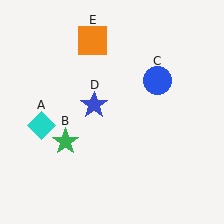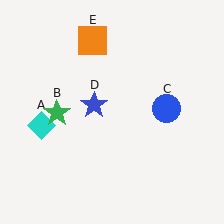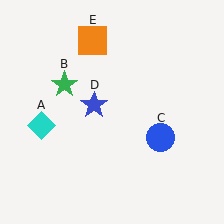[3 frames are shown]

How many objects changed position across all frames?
2 objects changed position: green star (object B), blue circle (object C).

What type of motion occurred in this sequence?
The green star (object B), blue circle (object C) rotated clockwise around the center of the scene.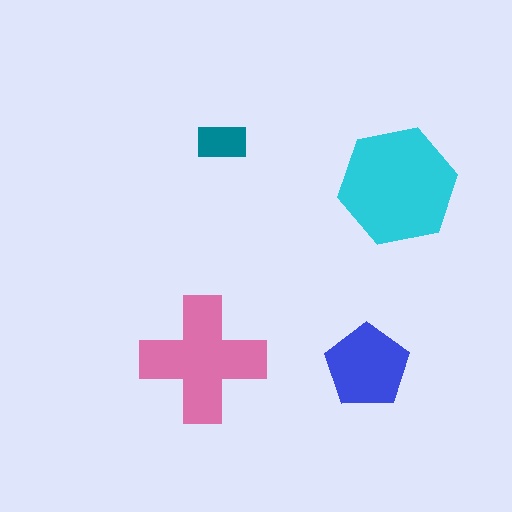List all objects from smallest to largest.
The teal rectangle, the blue pentagon, the pink cross, the cyan hexagon.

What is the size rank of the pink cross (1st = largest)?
2nd.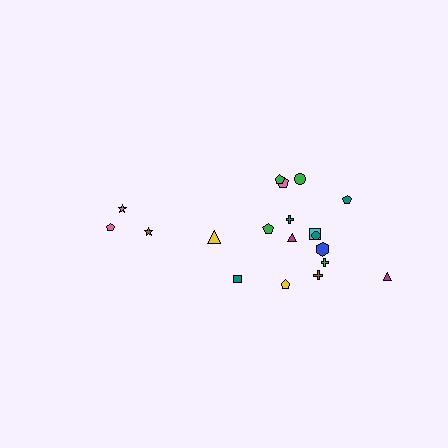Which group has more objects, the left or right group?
The right group.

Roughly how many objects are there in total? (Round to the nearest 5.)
Roughly 20 objects in total.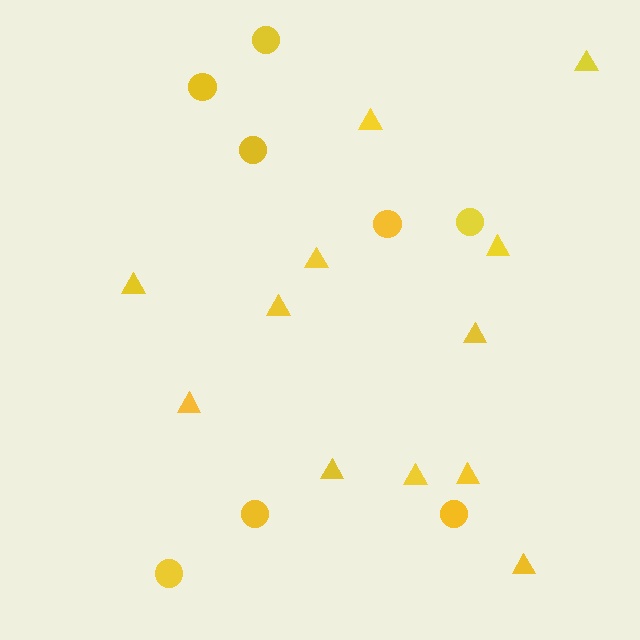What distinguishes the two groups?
There are 2 groups: one group of circles (8) and one group of triangles (12).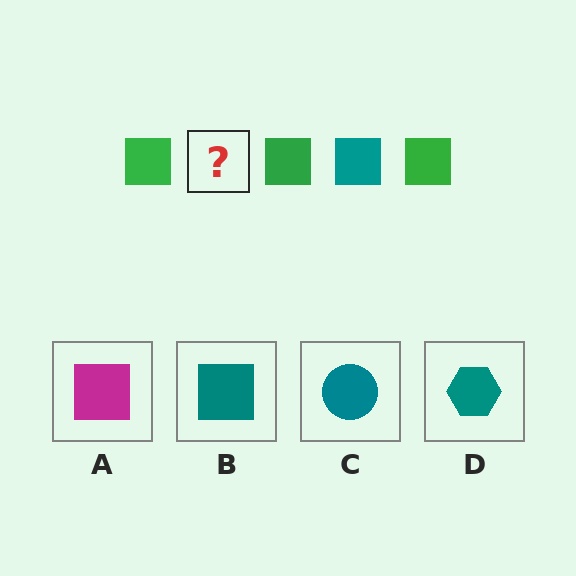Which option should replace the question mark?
Option B.